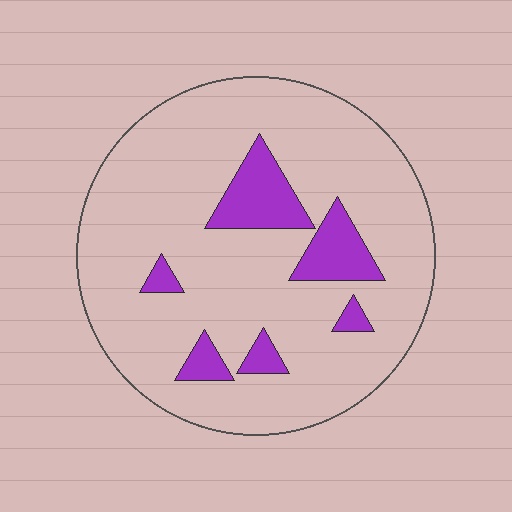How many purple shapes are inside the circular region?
6.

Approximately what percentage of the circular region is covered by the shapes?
Approximately 15%.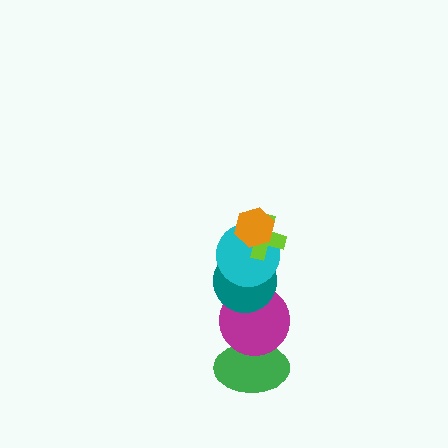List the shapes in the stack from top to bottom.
From top to bottom: the orange hexagon, the lime cross, the cyan circle, the teal circle, the magenta circle, the green ellipse.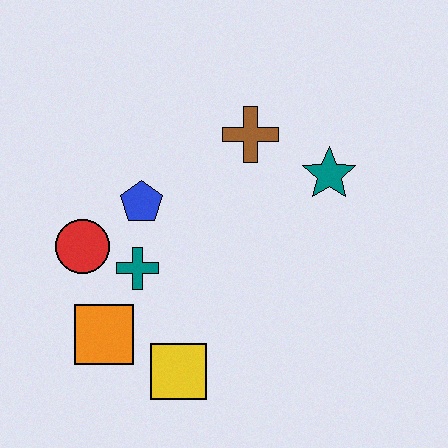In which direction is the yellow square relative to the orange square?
The yellow square is to the right of the orange square.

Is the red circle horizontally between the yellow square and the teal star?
No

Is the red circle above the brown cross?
No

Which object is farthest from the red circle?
The teal star is farthest from the red circle.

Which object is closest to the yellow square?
The orange square is closest to the yellow square.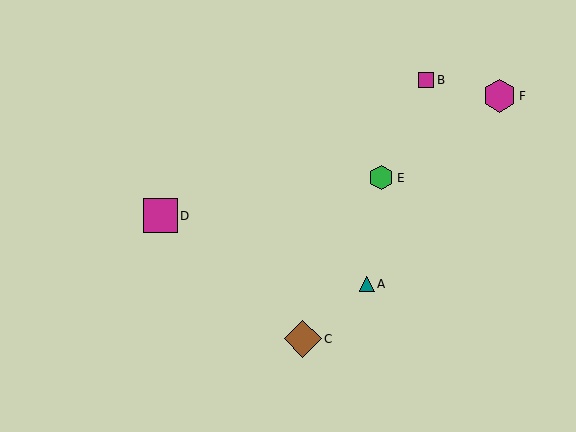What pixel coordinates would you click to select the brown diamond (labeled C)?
Click at (303, 339) to select the brown diamond C.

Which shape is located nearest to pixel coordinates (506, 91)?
The magenta hexagon (labeled F) at (500, 96) is nearest to that location.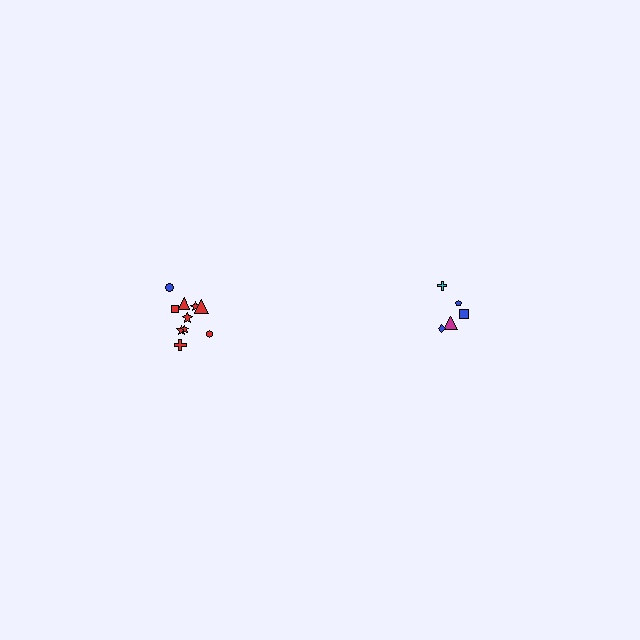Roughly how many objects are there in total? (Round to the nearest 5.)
Roughly 15 objects in total.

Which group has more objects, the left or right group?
The left group.